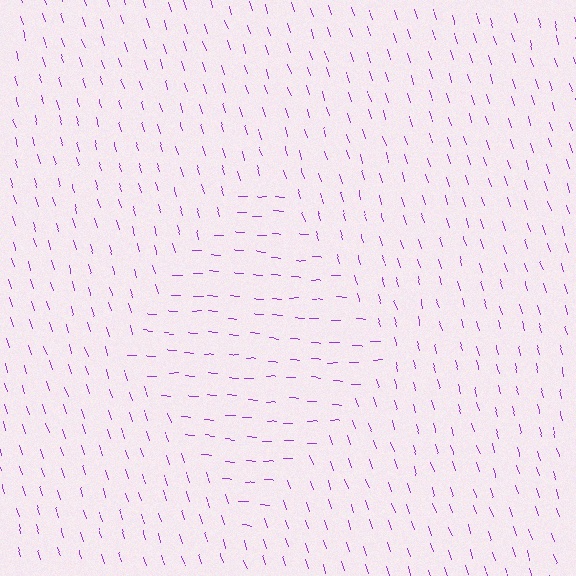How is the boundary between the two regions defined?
The boundary is defined purely by a change in line orientation (approximately 72 degrees difference). All lines are the same color and thickness.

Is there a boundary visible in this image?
Yes, there is a texture boundary formed by a change in line orientation.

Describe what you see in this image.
The image is filled with small purple line segments. A diamond region in the image has lines oriented differently from the surrounding lines, creating a visible texture boundary.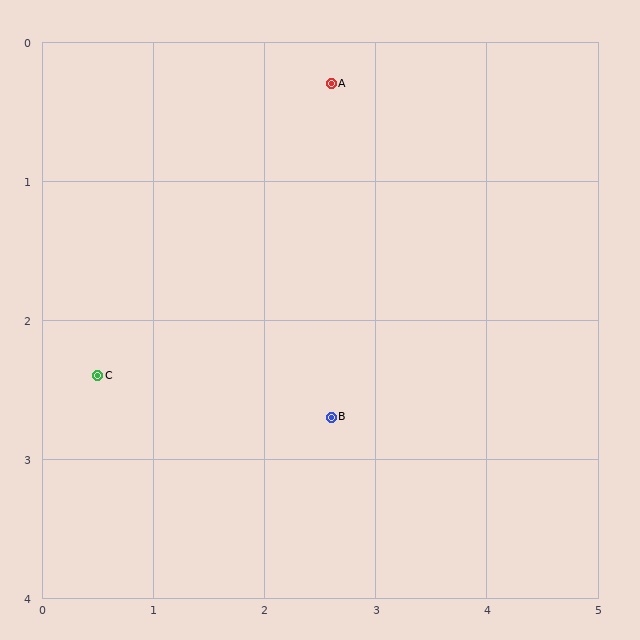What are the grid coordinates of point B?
Point B is at approximately (2.6, 2.7).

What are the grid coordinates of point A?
Point A is at approximately (2.6, 0.3).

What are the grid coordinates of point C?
Point C is at approximately (0.5, 2.4).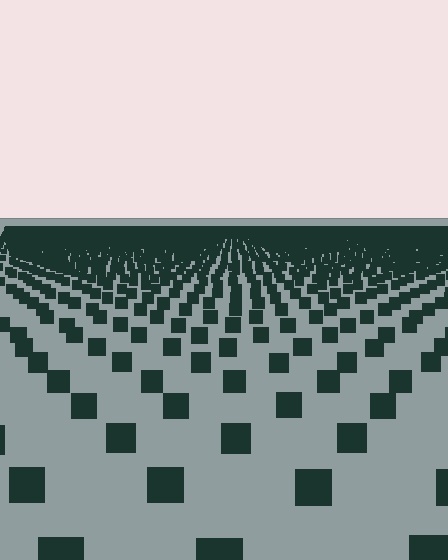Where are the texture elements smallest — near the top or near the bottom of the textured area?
Near the top.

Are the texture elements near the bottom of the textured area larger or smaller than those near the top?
Larger. Near the bottom, elements are closer to the viewer and appear at a bigger on-screen size.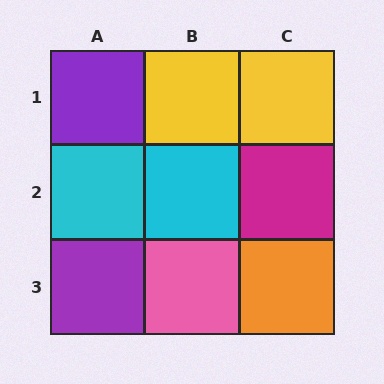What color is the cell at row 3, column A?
Purple.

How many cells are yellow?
2 cells are yellow.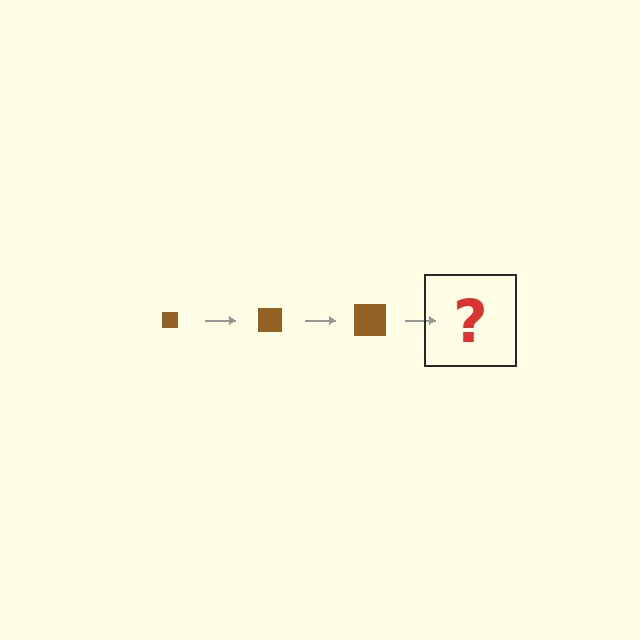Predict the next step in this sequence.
The next step is a brown square, larger than the previous one.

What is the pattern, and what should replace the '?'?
The pattern is that the square gets progressively larger each step. The '?' should be a brown square, larger than the previous one.